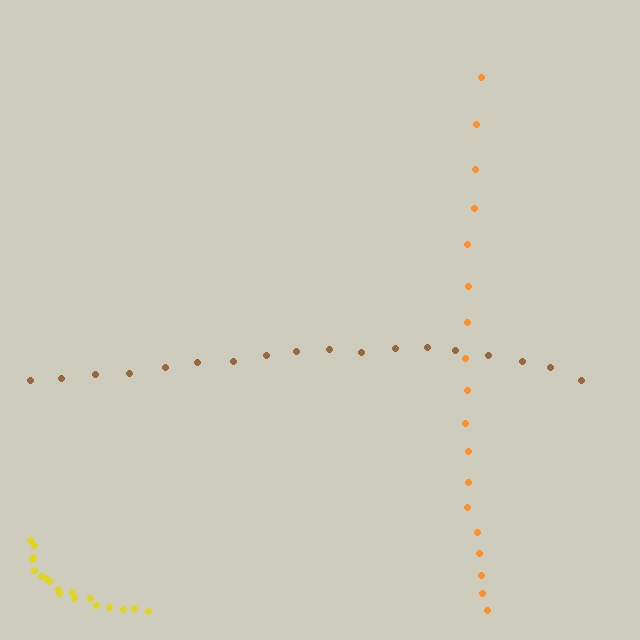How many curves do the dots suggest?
There are 3 distinct paths.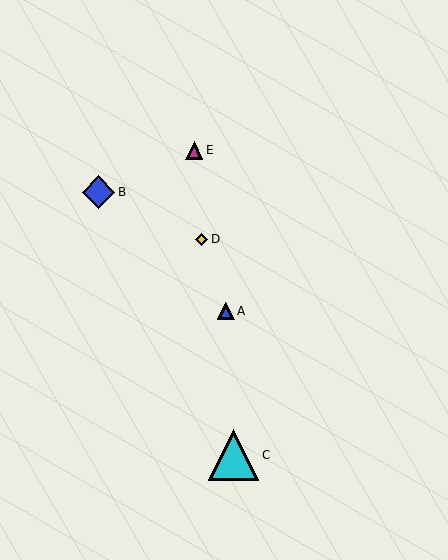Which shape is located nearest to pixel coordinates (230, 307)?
The blue triangle (labeled A) at (226, 311) is nearest to that location.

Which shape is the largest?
The cyan triangle (labeled C) is the largest.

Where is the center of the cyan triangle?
The center of the cyan triangle is at (234, 455).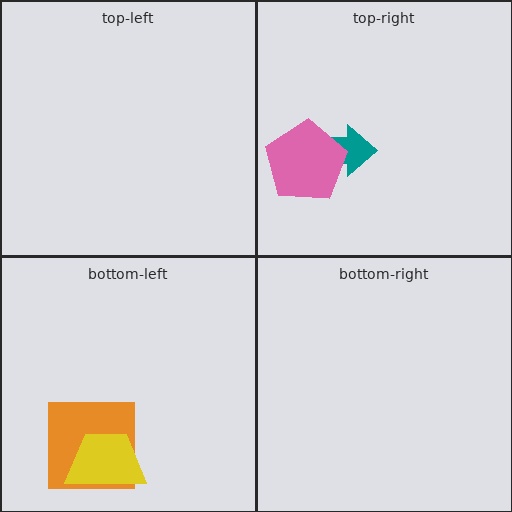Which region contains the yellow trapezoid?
The bottom-left region.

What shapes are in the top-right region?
The teal arrow, the pink pentagon.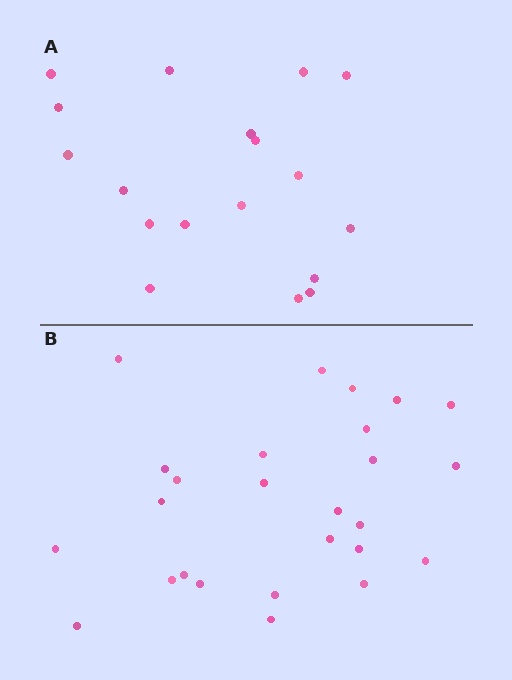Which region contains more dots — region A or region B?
Region B (the bottom region) has more dots.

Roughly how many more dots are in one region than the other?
Region B has roughly 8 or so more dots than region A.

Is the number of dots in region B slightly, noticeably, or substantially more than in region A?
Region B has noticeably more, but not dramatically so. The ratio is roughly 1.4 to 1.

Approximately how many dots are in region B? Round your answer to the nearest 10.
About 30 dots. (The exact count is 26, which rounds to 30.)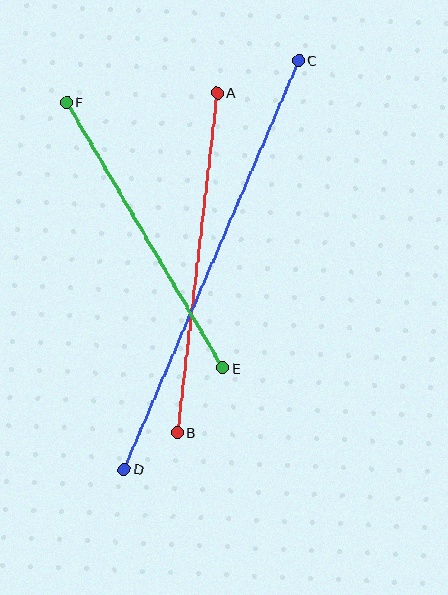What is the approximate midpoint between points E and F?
The midpoint is at approximately (145, 235) pixels.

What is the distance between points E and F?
The distance is approximately 308 pixels.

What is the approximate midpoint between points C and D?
The midpoint is at approximately (212, 265) pixels.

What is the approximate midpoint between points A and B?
The midpoint is at approximately (197, 263) pixels.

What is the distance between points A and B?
The distance is approximately 342 pixels.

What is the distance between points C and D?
The distance is approximately 444 pixels.